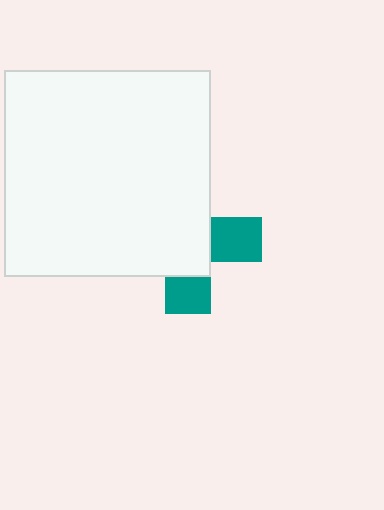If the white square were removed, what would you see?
You would see the complete teal cross.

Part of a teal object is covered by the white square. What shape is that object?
It is a cross.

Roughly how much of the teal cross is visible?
A small part of it is visible (roughly 34%).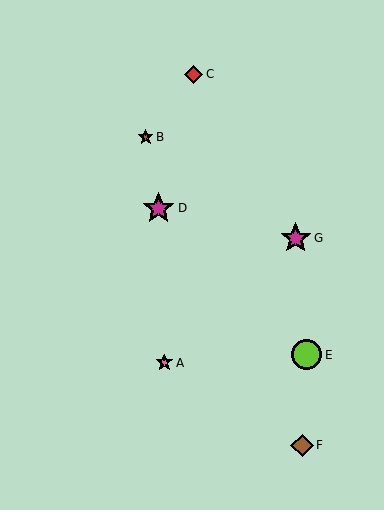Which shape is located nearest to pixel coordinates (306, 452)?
The brown diamond (labeled F) at (302, 445) is nearest to that location.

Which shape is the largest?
The magenta star (labeled D) is the largest.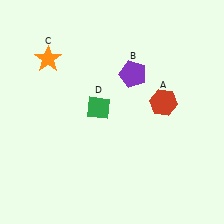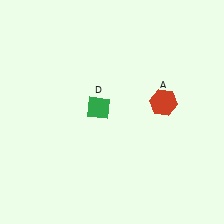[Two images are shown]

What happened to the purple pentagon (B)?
The purple pentagon (B) was removed in Image 2. It was in the top-right area of Image 1.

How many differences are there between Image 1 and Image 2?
There are 2 differences between the two images.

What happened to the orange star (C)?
The orange star (C) was removed in Image 2. It was in the top-left area of Image 1.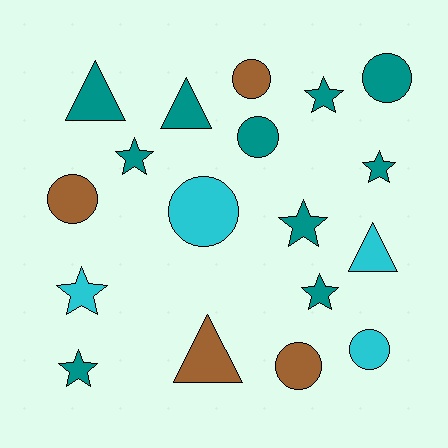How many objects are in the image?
There are 18 objects.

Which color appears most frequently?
Teal, with 10 objects.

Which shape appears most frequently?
Circle, with 7 objects.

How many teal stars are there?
There are 6 teal stars.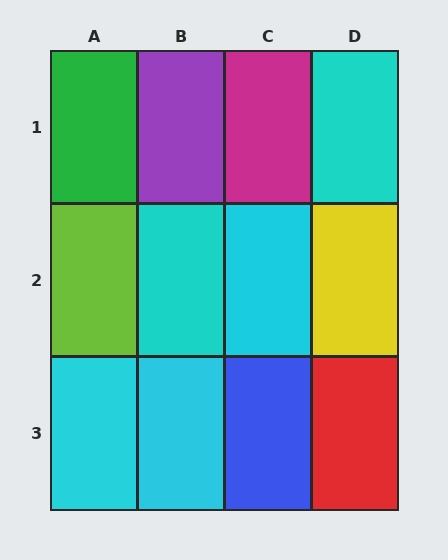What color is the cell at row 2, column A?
Lime.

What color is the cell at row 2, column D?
Yellow.